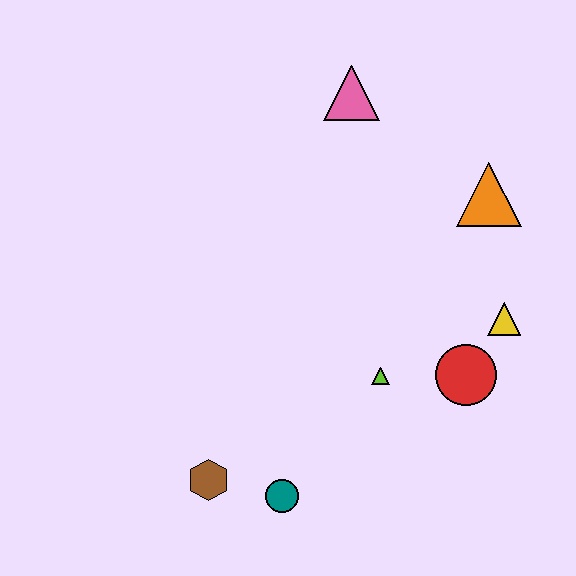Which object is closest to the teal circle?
The brown hexagon is closest to the teal circle.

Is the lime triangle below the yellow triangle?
Yes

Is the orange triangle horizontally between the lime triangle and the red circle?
No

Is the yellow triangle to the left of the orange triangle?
No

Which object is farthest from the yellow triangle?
The brown hexagon is farthest from the yellow triangle.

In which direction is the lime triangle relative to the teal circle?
The lime triangle is above the teal circle.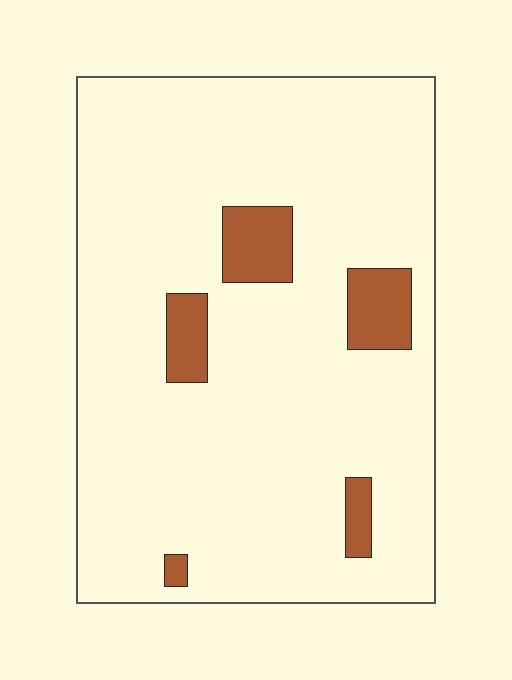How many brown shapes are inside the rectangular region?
5.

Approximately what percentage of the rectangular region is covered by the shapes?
Approximately 10%.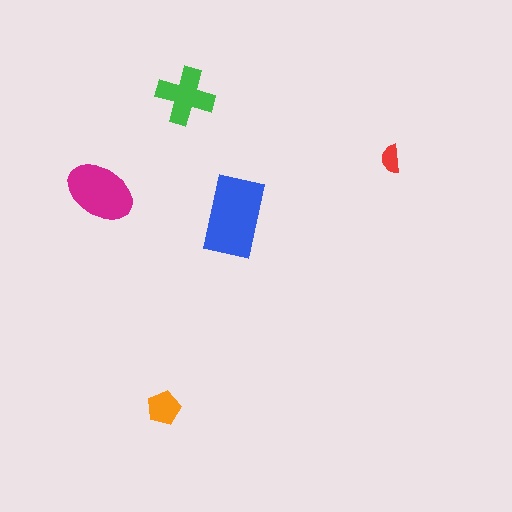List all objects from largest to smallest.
The blue rectangle, the magenta ellipse, the green cross, the orange pentagon, the red semicircle.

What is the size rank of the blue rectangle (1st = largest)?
1st.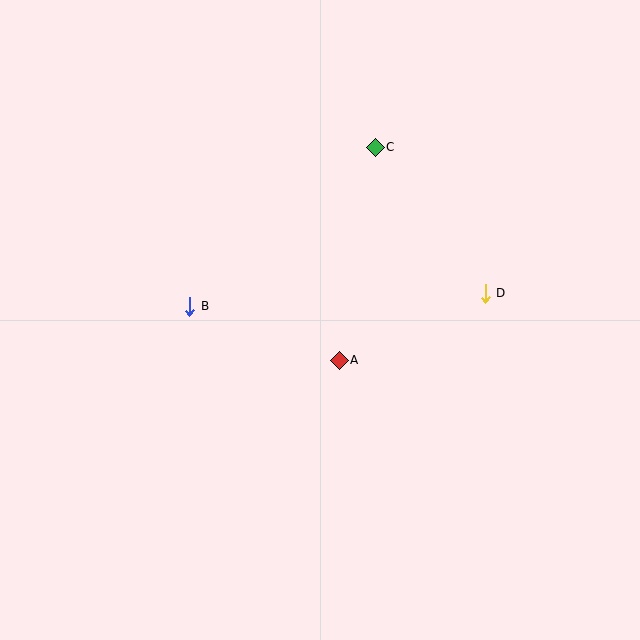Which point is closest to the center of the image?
Point A at (339, 360) is closest to the center.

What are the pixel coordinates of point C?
Point C is at (375, 147).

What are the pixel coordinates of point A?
Point A is at (339, 360).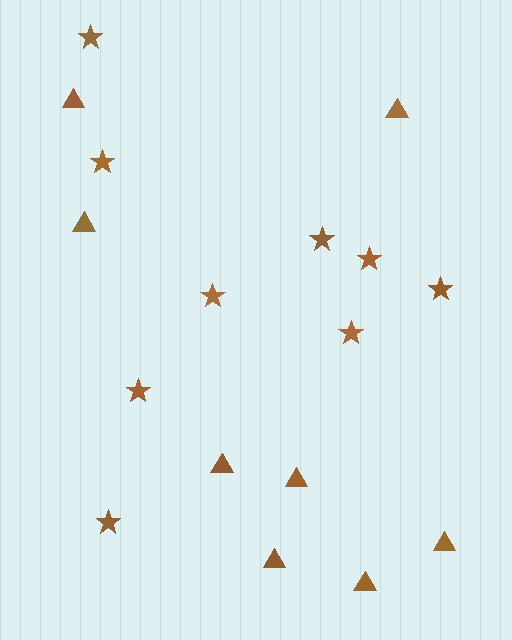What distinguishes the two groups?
There are 2 groups: one group of triangles (8) and one group of stars (9).